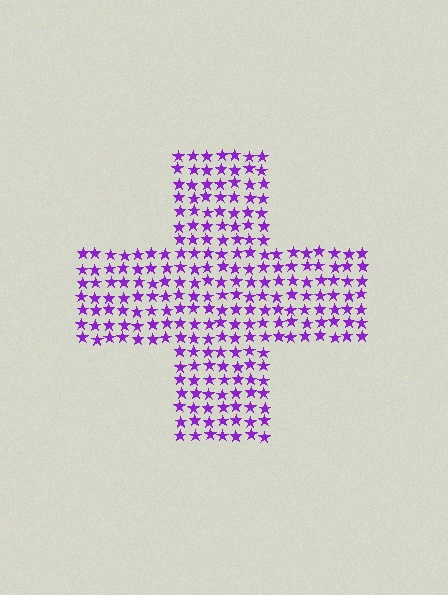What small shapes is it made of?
It is made of small stars.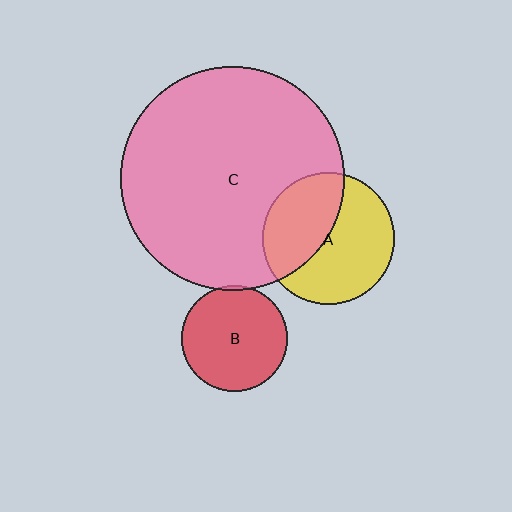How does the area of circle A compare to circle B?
Approximately 1.6 times.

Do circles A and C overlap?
Yes.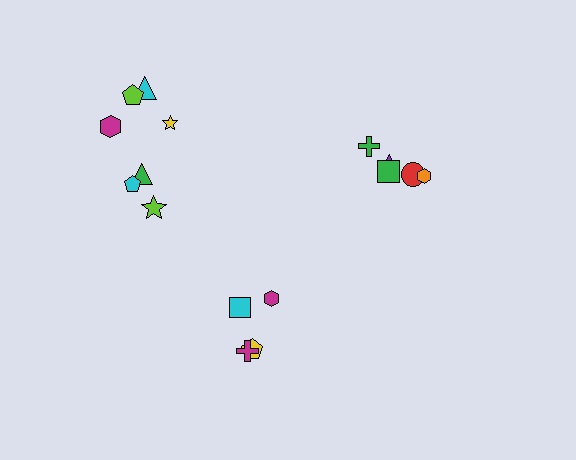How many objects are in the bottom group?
There are 4 objects.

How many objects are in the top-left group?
There are 8 objects.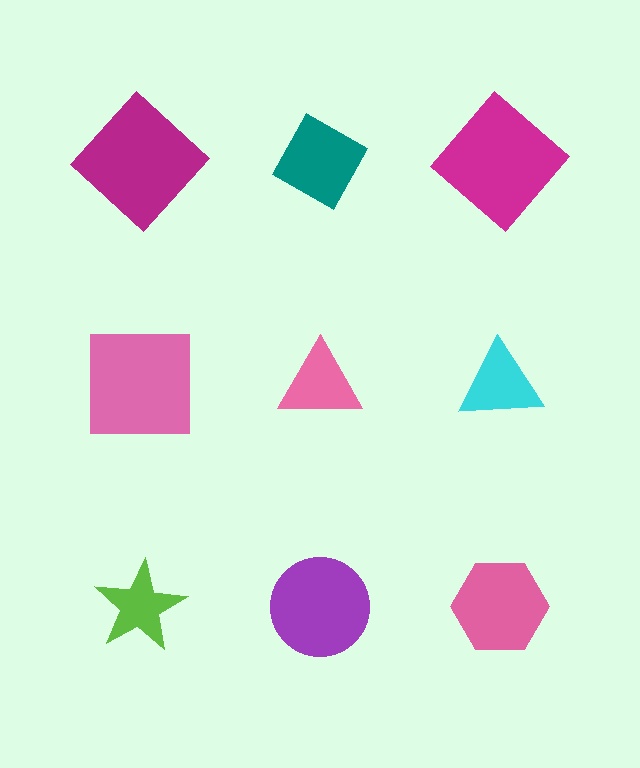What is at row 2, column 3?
A cyan triangle.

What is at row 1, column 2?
A teal diamond.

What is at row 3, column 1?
A lime star.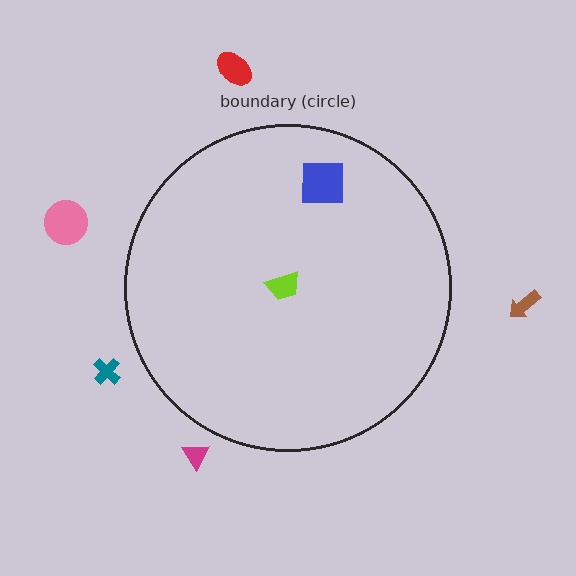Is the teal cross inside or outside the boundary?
Outside.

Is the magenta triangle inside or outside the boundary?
Outside.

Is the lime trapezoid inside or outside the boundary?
Inside.